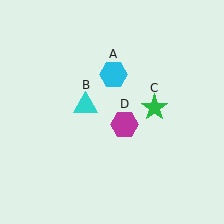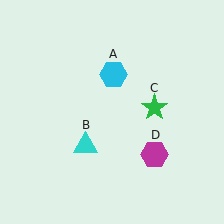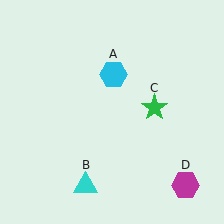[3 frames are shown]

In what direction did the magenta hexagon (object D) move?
The magenta hexagon (object D) moved down and to the right.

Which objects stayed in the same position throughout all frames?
Cyan hexagon (object A) and green star (object C) remained stationary.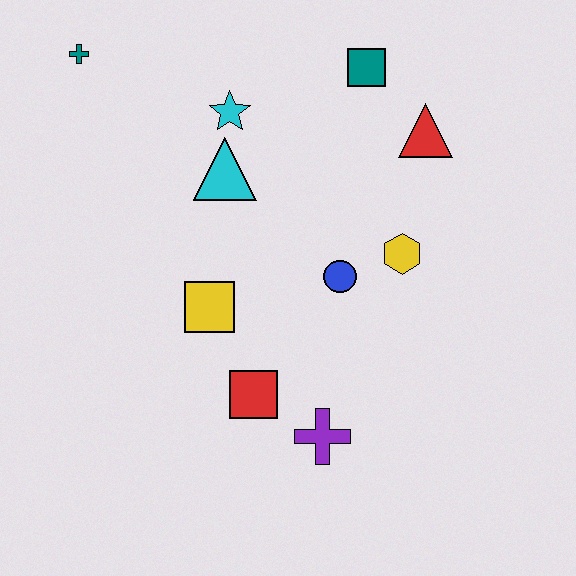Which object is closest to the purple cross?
The red square is closest to the purple cross.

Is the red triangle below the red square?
No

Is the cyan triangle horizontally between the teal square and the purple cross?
No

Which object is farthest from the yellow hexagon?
The teal cross is farthest from the yellow hexagon.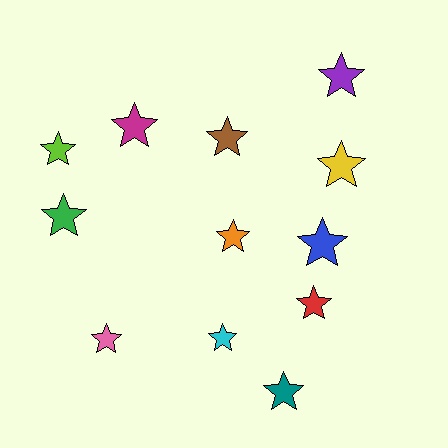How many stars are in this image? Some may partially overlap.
There are 12 stars.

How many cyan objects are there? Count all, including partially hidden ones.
There is 1 cyan object.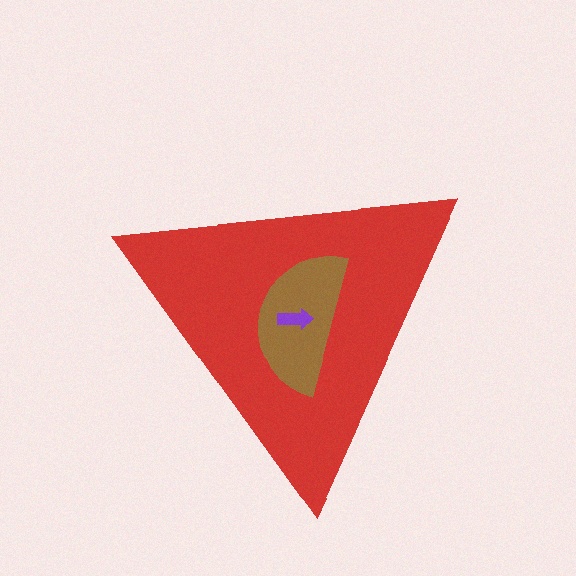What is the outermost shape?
The red triangle.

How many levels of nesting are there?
3.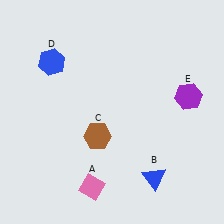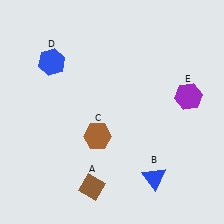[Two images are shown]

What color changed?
The diamond (A) changed from pink in Image 1 to brown in Image 2.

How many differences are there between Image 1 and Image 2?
There is 1 difference between the two images.